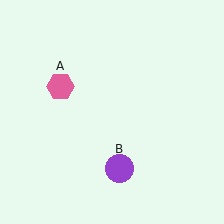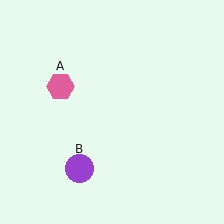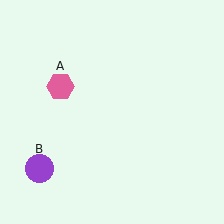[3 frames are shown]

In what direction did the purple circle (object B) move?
The purple circle (object B) moved left.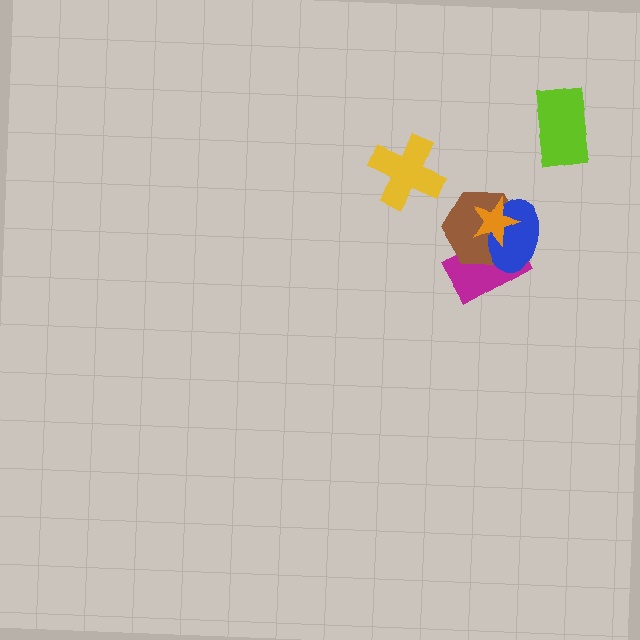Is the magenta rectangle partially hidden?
Yes, it is partially covered by another shape.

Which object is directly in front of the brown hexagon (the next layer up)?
The blue ellipse is directly in front of the brown hexagon.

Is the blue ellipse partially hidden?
Yes, it is partially covered by another shape.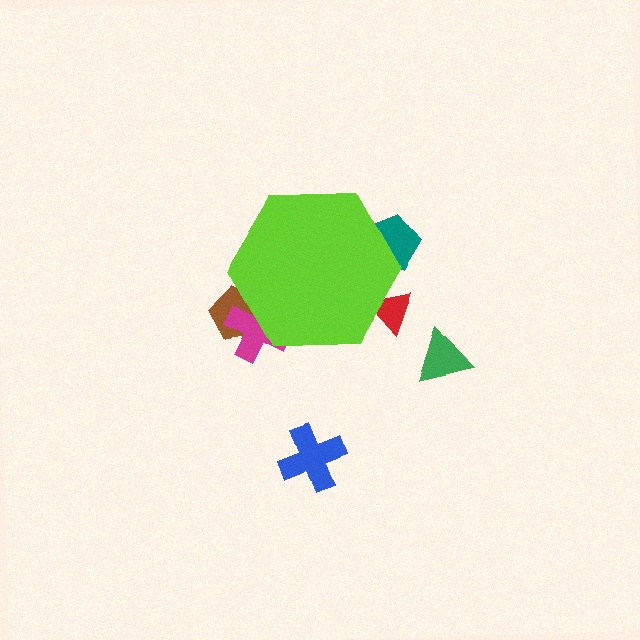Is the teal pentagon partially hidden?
Yes, the teal pentagon is partially hidden behind the lime hexagon.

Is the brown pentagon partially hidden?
Yes, the brown pentagon is partially hidden behind the lime hexagon.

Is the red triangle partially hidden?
Yes, the red triangle is partially hidden behind the lime hexagon.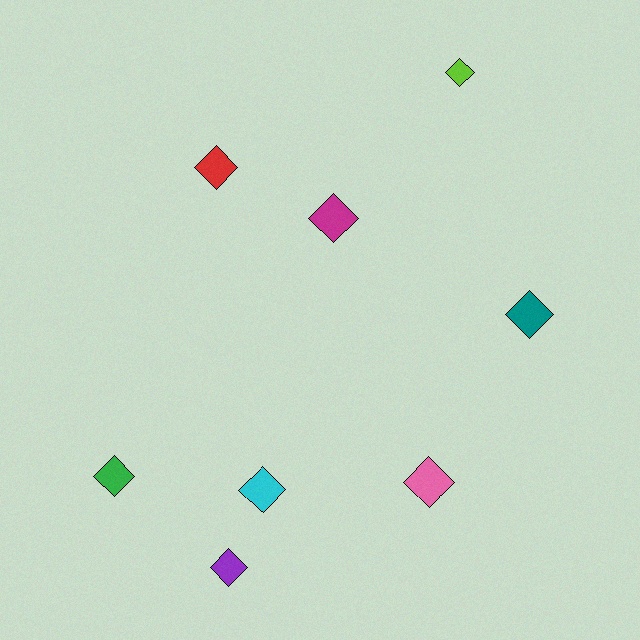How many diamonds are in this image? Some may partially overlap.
There are 8 diamonds.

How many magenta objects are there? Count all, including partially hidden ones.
There is 1 magenta object.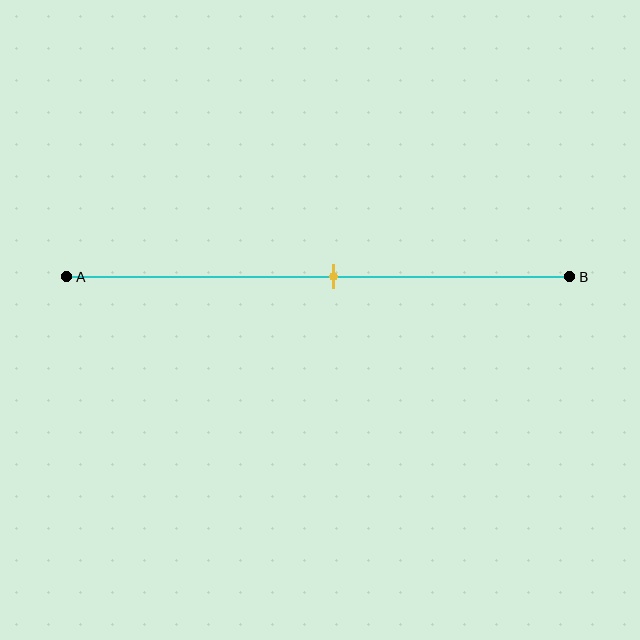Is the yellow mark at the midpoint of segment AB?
No, the mark is at about 55% from A, not at the 50% midpoint.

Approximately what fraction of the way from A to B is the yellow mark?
The yellow mark is approximately 55% of the way from A to B.